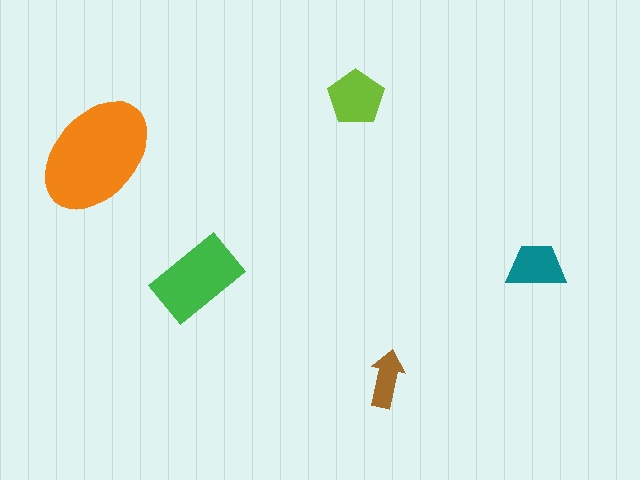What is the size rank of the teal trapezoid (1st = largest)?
4th.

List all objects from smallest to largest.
The brown arrow, the teal trapezoid, the lime pentagon, the green rectangle, the orange ellipse.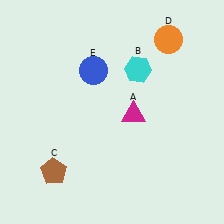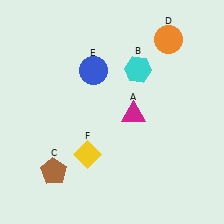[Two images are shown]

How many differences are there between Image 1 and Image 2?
There is 1 difference between the two images.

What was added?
A yellow diamond (F) was added in Image 2.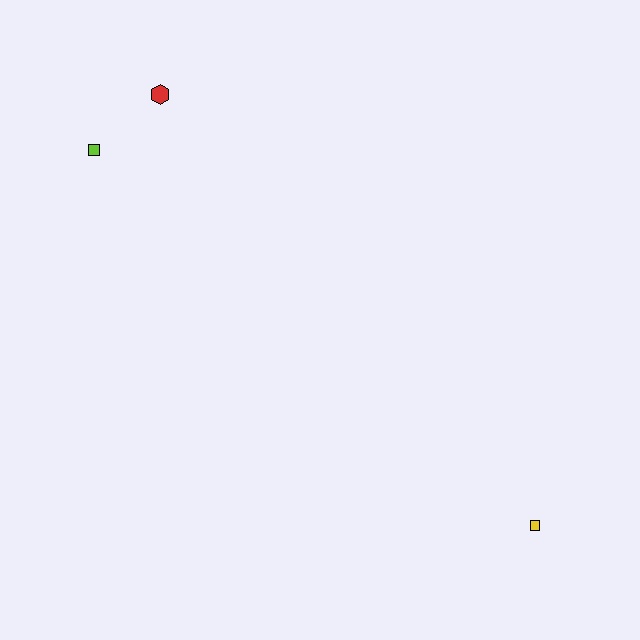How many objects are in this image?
There are 3 objects.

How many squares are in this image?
There are 2 squares.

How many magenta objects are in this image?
There are no magenta objects.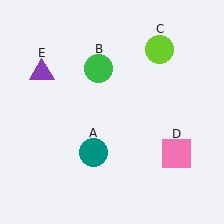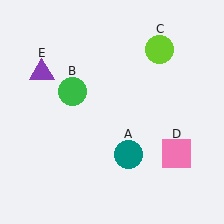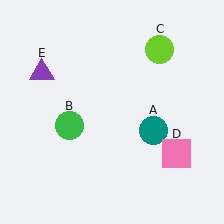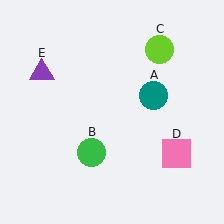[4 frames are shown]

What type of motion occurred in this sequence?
The teal circle (object A), green circle (object B) rotated counterclockwise around the center of the scene.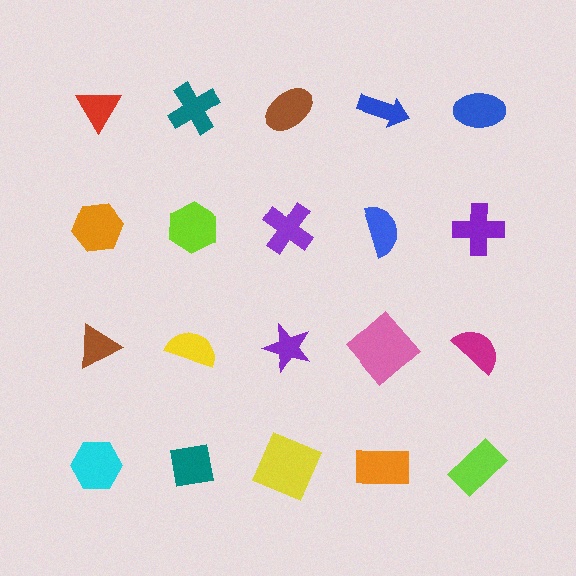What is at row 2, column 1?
An orange hexagon.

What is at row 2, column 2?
A lime hexagon.